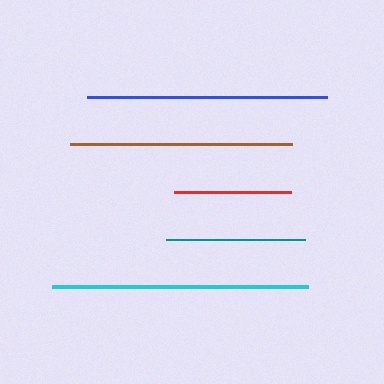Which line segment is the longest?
The cyan line is the longest at approximately 255 pixels.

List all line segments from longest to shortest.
From longest to shortest: cyan, blue, brown, teal, red.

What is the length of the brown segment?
The brown segment is approximately 222 pixels long.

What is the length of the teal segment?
The teal segment is approximately 140 pixels long.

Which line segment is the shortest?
The red line is the shortest at approximately 117 pixels.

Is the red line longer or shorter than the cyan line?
The cyan line is longer than the red line.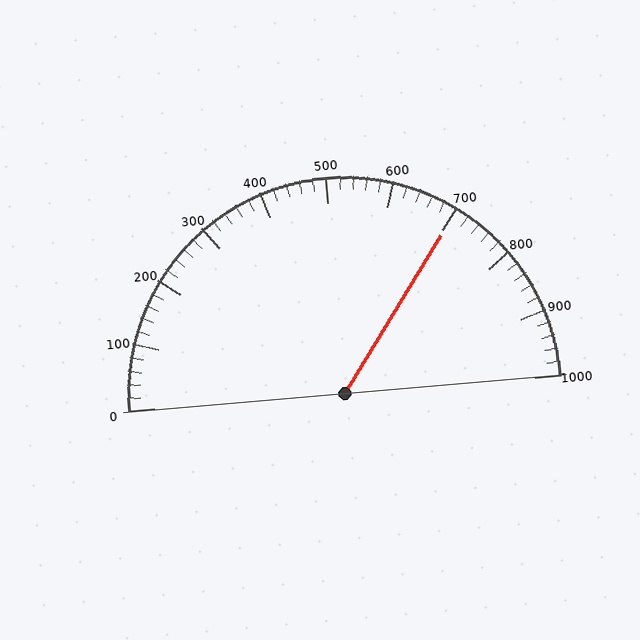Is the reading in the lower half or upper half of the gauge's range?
The reading is in the upper half of the range (0 to 1000).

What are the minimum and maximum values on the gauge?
The gauge ranges from 0 to 1000.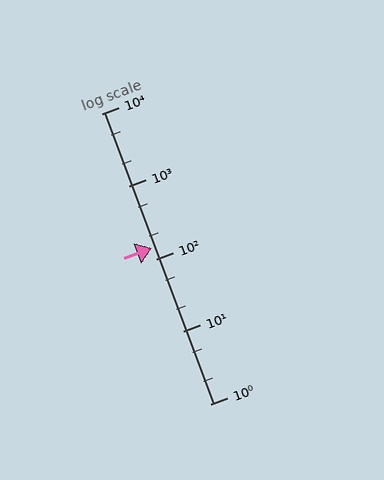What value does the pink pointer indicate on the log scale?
The pointer indicates approximately 140.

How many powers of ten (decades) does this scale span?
The scale spans 4 decades, from 1 to 10000.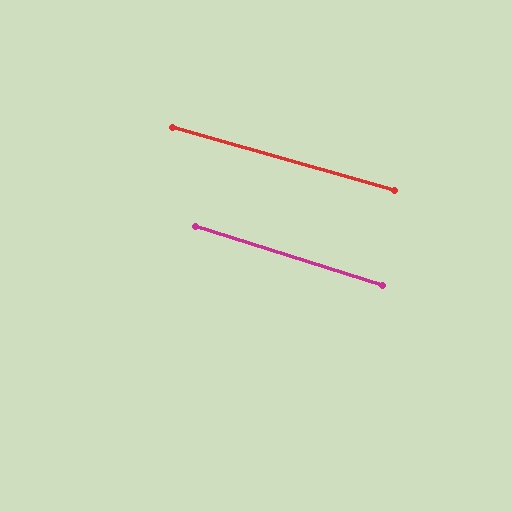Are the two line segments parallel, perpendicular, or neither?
Parallel — their directions differ by only 1.6°.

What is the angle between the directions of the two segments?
Approximately 2 degrees.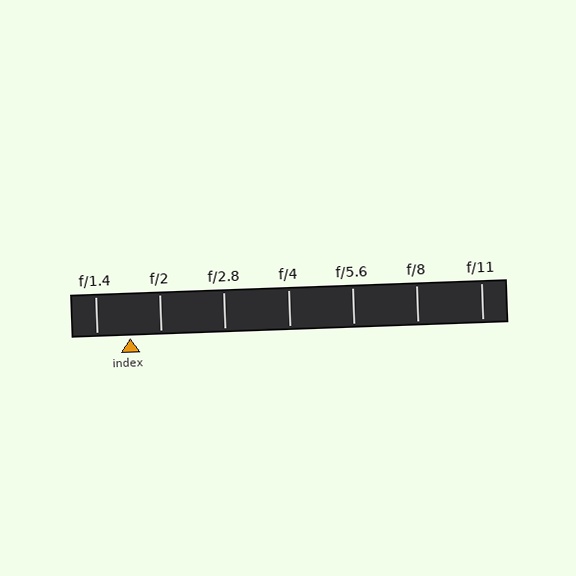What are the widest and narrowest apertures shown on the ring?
The widest aperture shown is f/1.4 and the narrowest is f/11.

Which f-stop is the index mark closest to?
The index mark is closest to f/2.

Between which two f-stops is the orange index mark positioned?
The index mark is between f/1.4 and f/2.